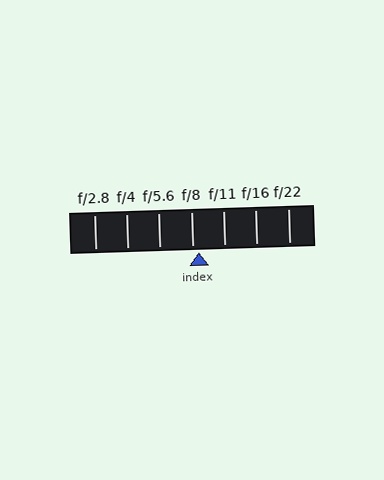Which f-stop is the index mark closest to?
The index mark is closest to f/8.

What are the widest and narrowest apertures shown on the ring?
The widest aperture shown is f/2.8 and the narrowest is f/22.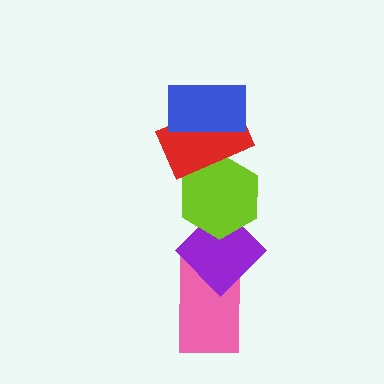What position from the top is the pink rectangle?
The pink rectangle is 5th from the top.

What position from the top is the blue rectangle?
The blue rectangle is 1st from the top.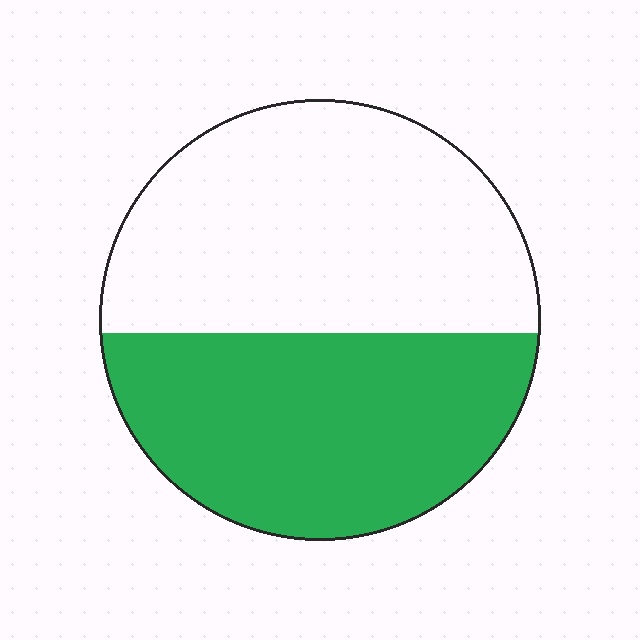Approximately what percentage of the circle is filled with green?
Approximately 45%.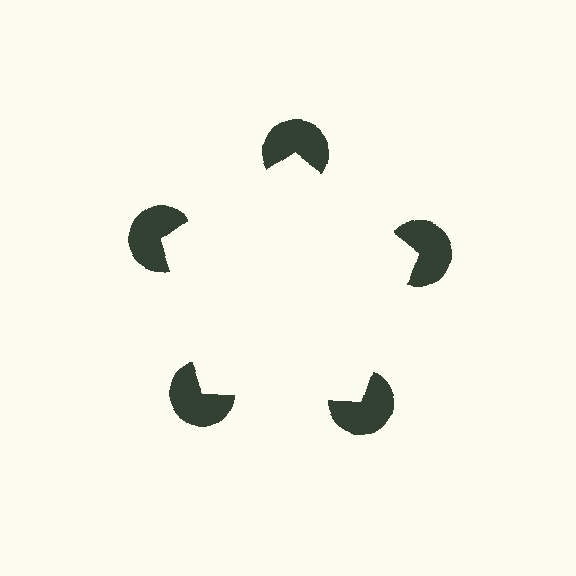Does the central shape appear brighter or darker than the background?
It typically appears slightly brighter than the background, even though no actual brightness change is drawn.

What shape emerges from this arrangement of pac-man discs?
An illusory pentagon — its edges are inferred from the aligned wedge cuts in the pac-man discs, not physically drawn.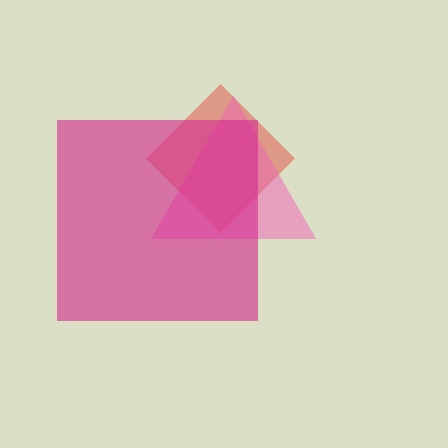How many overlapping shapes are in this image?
There are 3 overlapping shapes in the image.